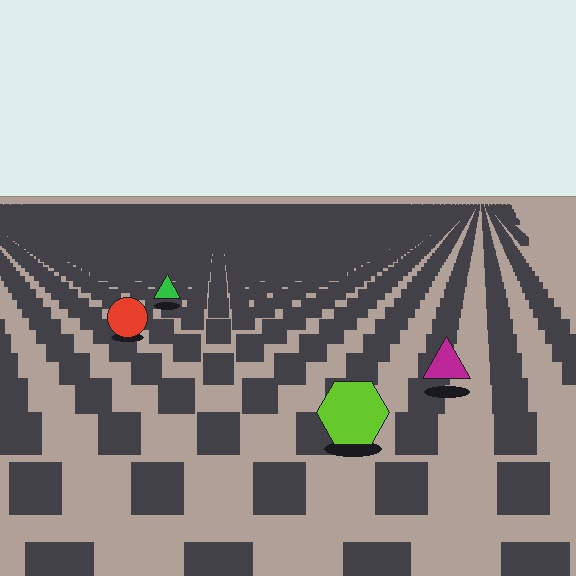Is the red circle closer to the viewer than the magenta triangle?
No. The magenta triangle is closer — you can tell from the texture gradient: the ground texture is coarser near it.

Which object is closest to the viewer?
The lime hexagon is closest. The texture marks near it are larger and more spread out.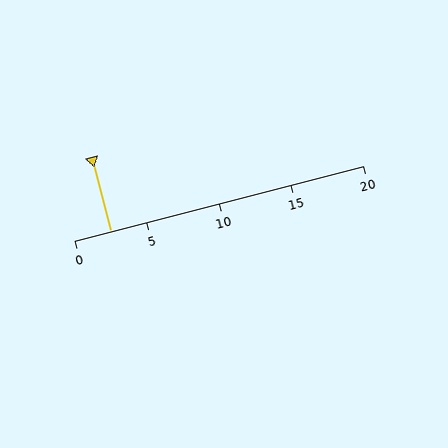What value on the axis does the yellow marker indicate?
The marker indicates approximately 2.5.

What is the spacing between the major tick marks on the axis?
The major ticks are spaced 5 apart.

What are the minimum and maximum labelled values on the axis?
The axis runs from 0 to 20.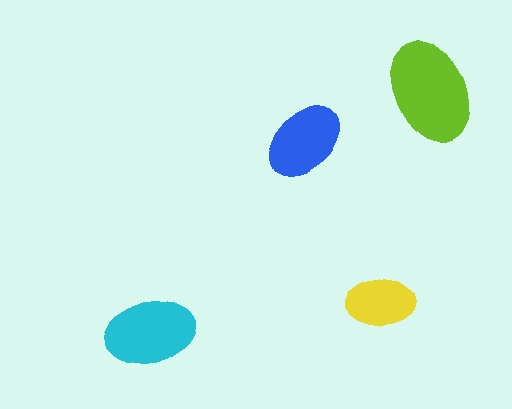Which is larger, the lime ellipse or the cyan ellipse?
The lime one.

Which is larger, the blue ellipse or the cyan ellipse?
The cyan one.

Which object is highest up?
The lime ellipse is topmost.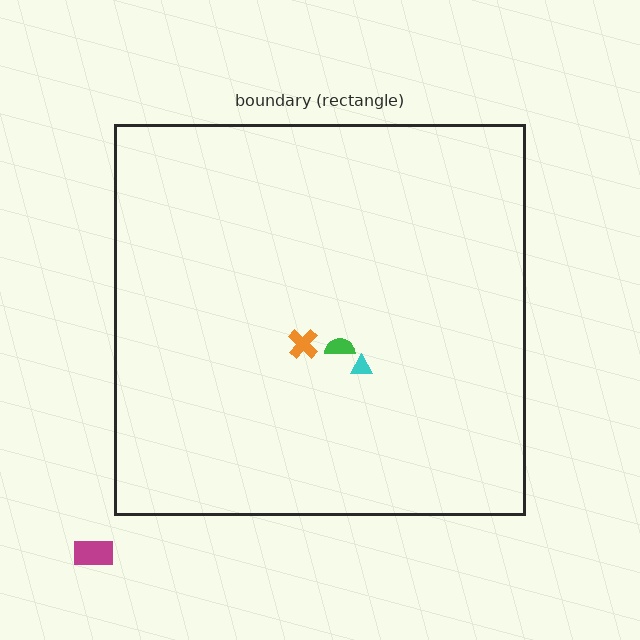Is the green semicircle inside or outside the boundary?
Inside.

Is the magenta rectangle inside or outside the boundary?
Outside.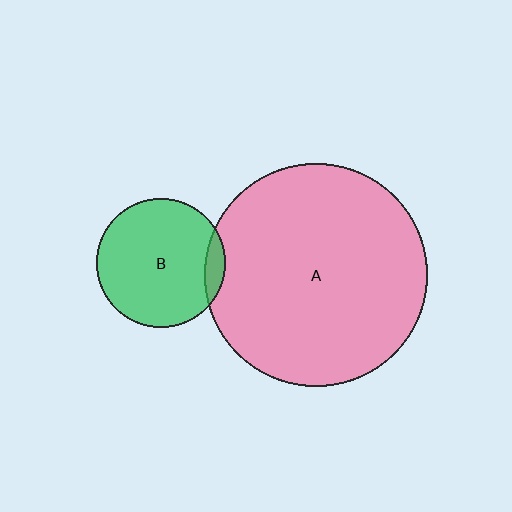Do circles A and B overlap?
Yes.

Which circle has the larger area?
Circle A (pink).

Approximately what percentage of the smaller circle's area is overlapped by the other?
Approximately 10%.